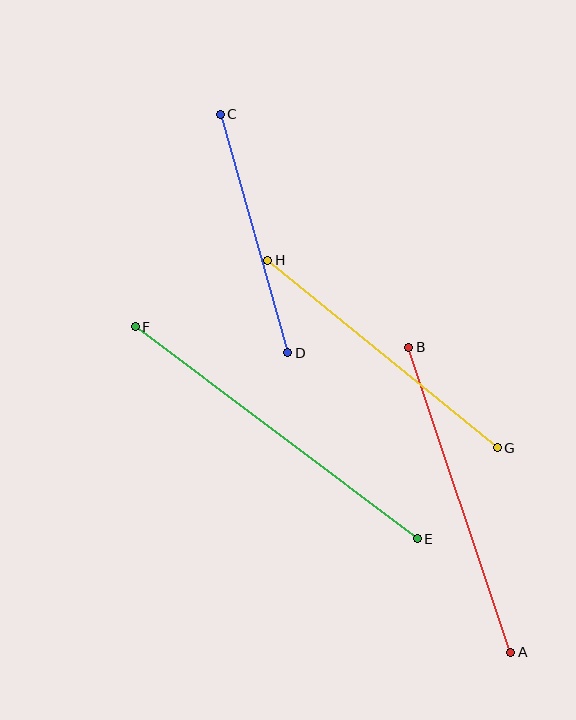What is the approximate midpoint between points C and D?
The midpoint is at approximately (254, 233) pixels.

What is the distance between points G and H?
The distance is approximately 296 pixels.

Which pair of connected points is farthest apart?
Points E and F are farthest apart.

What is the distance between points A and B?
The distance is approximately 322 pixels.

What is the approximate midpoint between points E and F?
The midpoint is at approximately (276, 433) pixels.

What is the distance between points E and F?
The distance is approximately 353 pixels.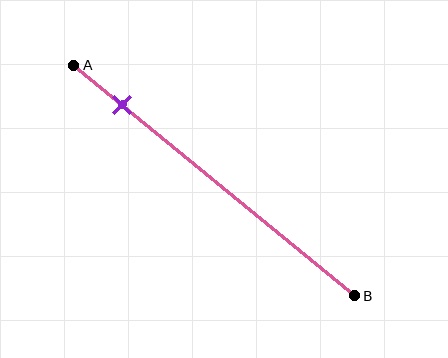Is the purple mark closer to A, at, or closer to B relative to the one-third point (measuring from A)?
The purple mark is closer to point A than the one-third point of segment AB.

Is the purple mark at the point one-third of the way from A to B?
No, the mark is at about 15% from A, not at the 33% one-third point.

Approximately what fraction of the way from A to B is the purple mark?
The purple mark is approximately 15% of the way from A to B.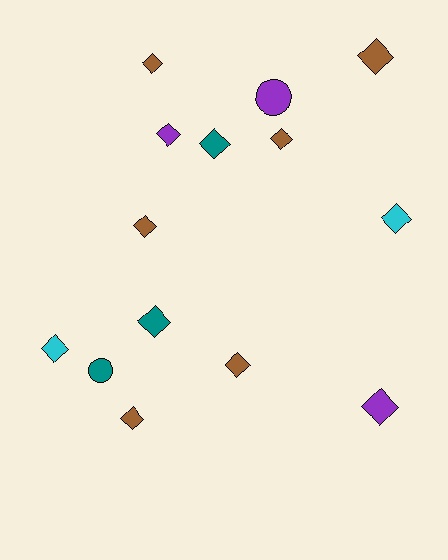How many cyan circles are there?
There are no cyan circles.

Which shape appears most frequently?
Diamond, with 12 objects.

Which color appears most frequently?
Brown, with 6 objects.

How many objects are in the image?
There are 14 objects.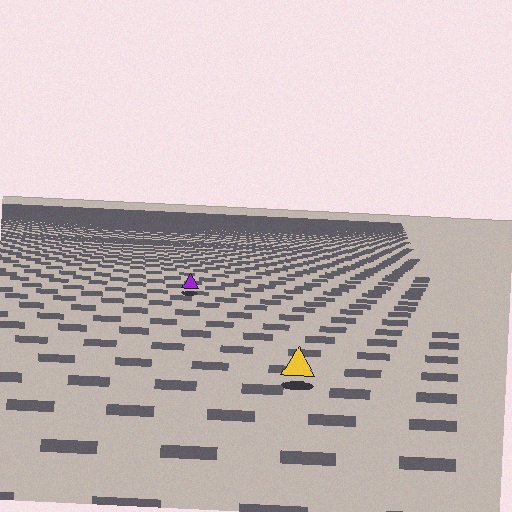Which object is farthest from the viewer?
The purple triangle is farthest from the viewer. It appears smaller and the ground texture around it is denser.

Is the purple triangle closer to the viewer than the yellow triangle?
No. The yellow triangle is closer — you can tell from the texture gradient: the ground texture is coarser near it.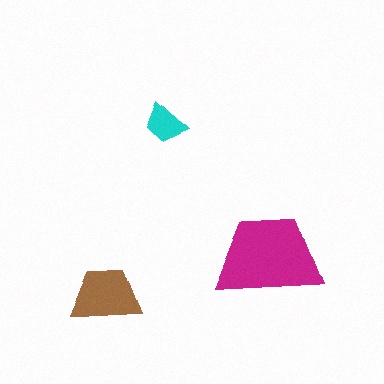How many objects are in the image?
There are 3 objects in the image.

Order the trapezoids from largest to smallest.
the magenta one, the brown one, the cyan one.